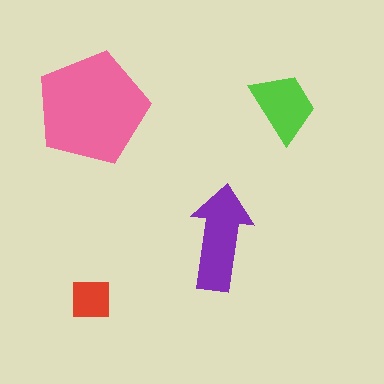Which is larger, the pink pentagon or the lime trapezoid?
The pink pentagon.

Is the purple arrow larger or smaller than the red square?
Larger.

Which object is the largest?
The pink pentagon.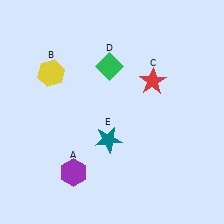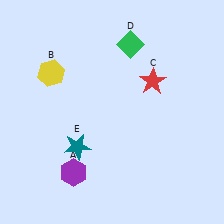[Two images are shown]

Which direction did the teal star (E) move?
The teal star (E) moved left.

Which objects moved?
The objects that moved are: the green diamond (D), the teal star (E).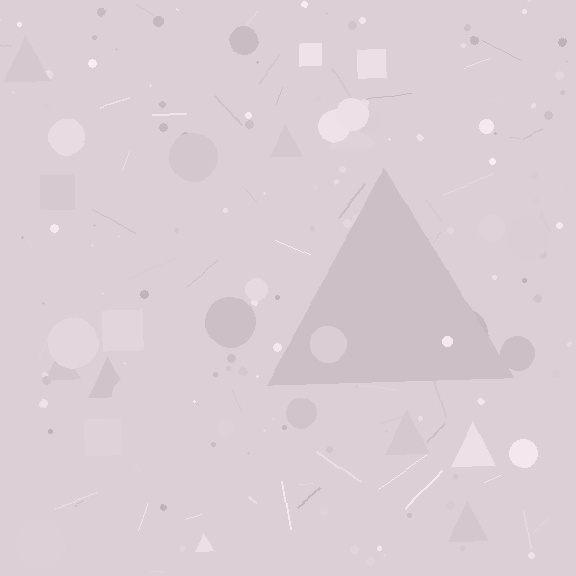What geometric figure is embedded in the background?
A triangle is embedded in the background.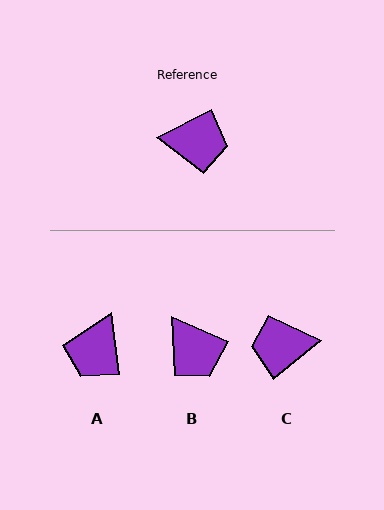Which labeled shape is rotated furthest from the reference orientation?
C, about 168 degrees away.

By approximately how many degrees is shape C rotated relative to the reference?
Approximately 168 degrees clockwise.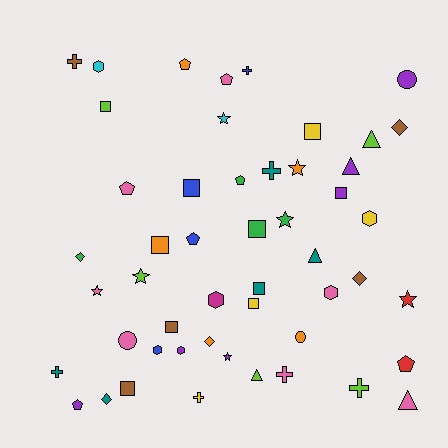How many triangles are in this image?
There are 5 triangles.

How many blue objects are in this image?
There are 4 blue objects.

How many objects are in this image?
There are 50 objects.